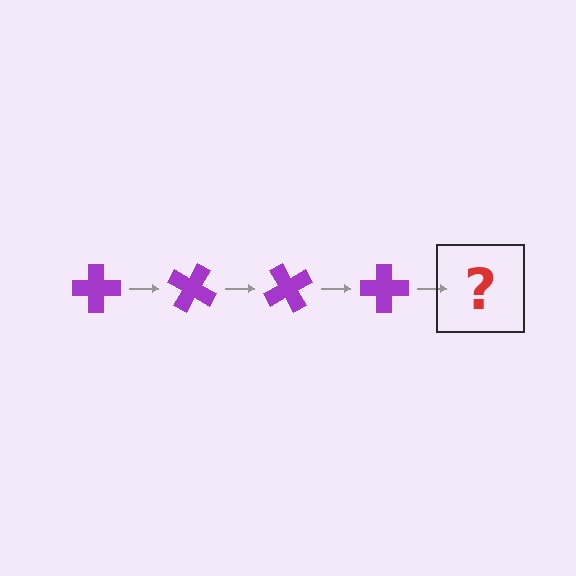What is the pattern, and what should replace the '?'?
The pattern is that the cross rotates 30 degrees each step. The '?' should be a purple cross rotated 120 degrees.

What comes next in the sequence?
The next element should be a purple cross rotated 120 degrees.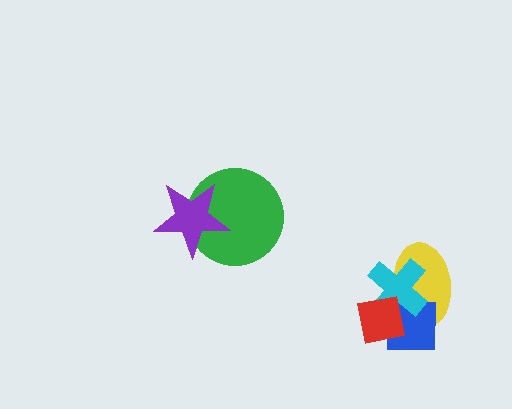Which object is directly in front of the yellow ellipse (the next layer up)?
The blue square is directly in front of the yellow ellipse.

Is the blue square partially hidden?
Yes, it is partially covered by another shape.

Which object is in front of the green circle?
The purple star is in front of the green circle.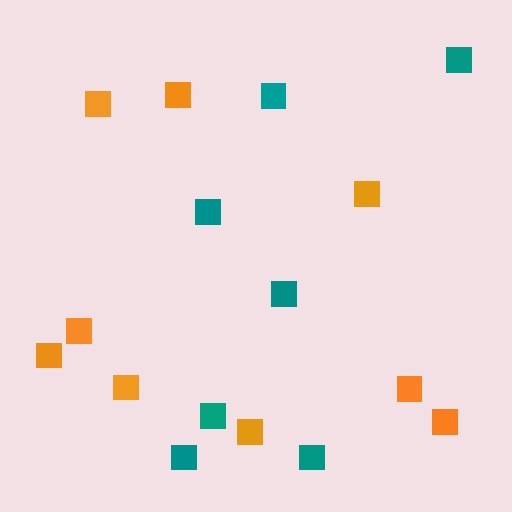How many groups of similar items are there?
There are 2 groups: one group of teal squares (7) and one group of orange squares (9).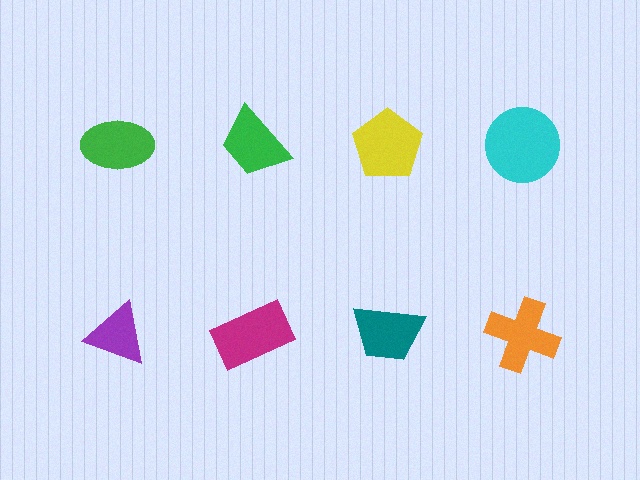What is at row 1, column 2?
A green trapezoid.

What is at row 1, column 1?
A green ellipse.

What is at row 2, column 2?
A magenta rectangle.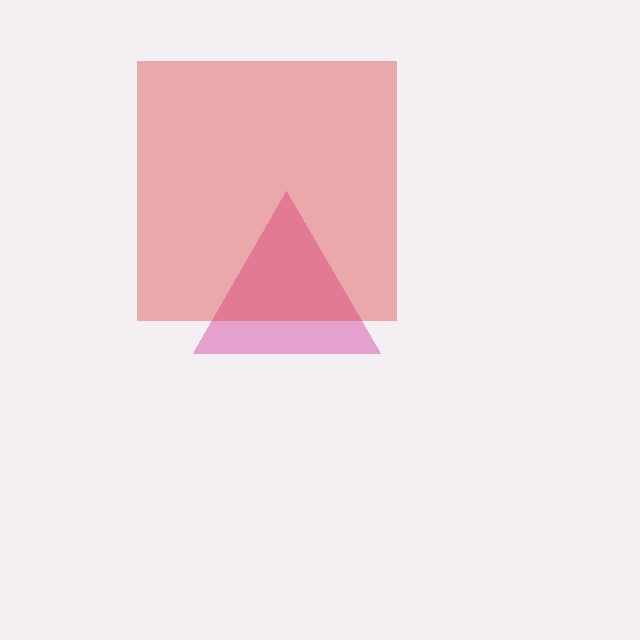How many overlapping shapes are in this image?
There are 2 overlapping shapes in the image.